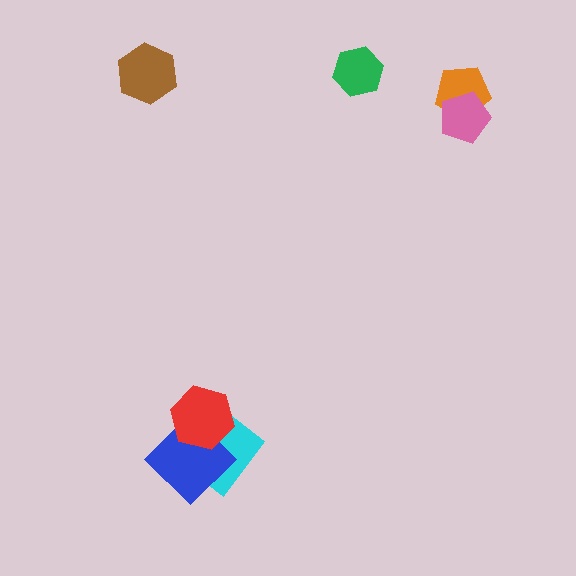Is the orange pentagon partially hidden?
Yes, it is partially covered by another shape.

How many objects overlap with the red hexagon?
2 objects overlap with the red hexagon.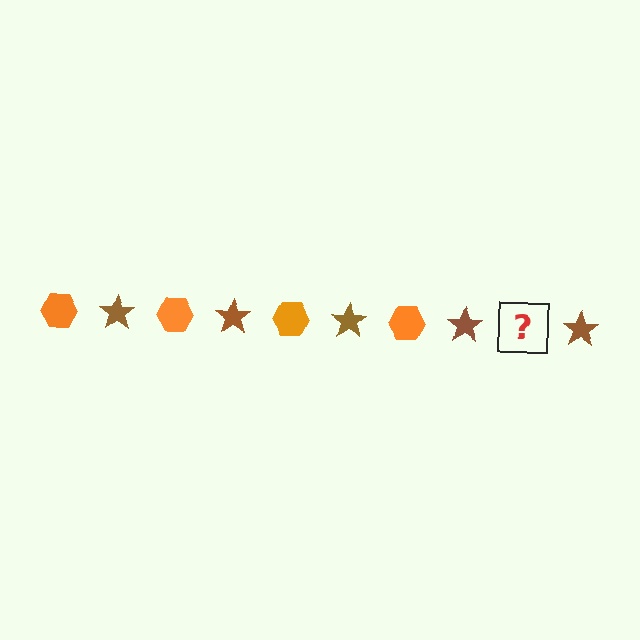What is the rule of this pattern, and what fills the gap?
The rule is that the pattern alternates between orange hexagon and brown star. The gap should be filled with an orange hexagon.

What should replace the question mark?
The question mark should be replaced with an orange hexagon.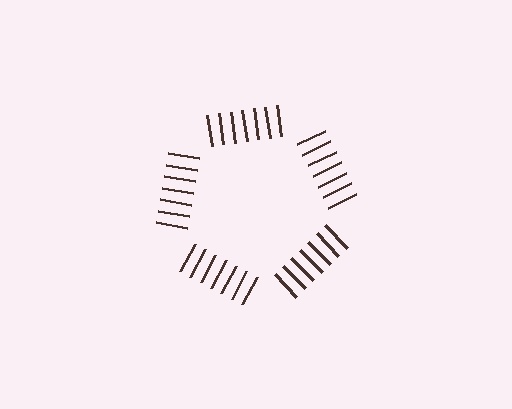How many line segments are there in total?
35 — 7 along each of the 5 edges.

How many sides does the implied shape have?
5 sides — the line-ends trace a pentagon.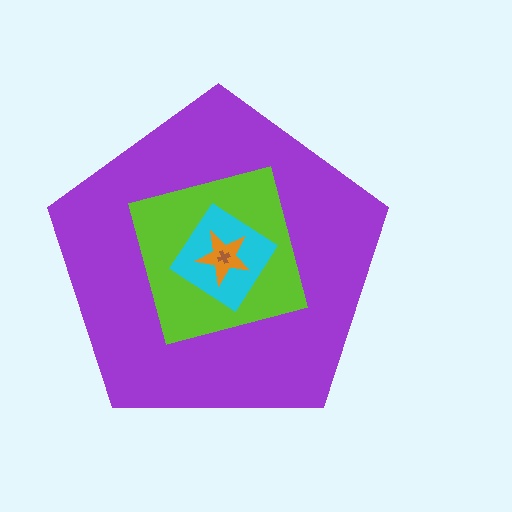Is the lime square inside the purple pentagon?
Yes.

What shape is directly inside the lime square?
The cyan diamond.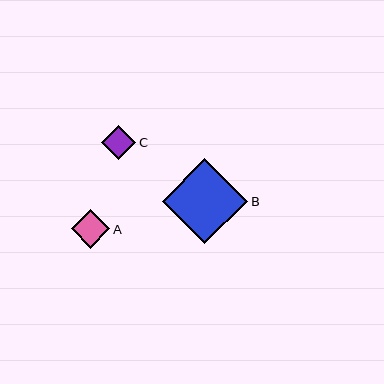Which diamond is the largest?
Diamond B is the largest with a size of approximately 86 pixels.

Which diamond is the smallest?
Diamond C is the smallest with a size of approximately 34 pixels.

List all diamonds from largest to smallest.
From largest to smallest: B, A, C.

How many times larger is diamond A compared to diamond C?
Diamond A is approximately 1.1 times the size of diamond C.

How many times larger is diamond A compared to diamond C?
Diamond A is approximately 1.1 times the size of diamond C.